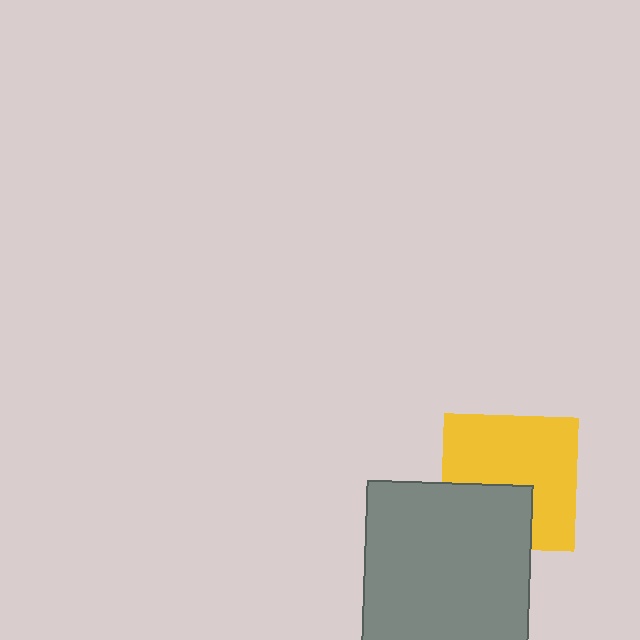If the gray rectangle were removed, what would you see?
You would see the complete yellow square.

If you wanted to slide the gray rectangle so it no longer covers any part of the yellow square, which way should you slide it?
Slide it down — that is the most direct way to separate the two shapes.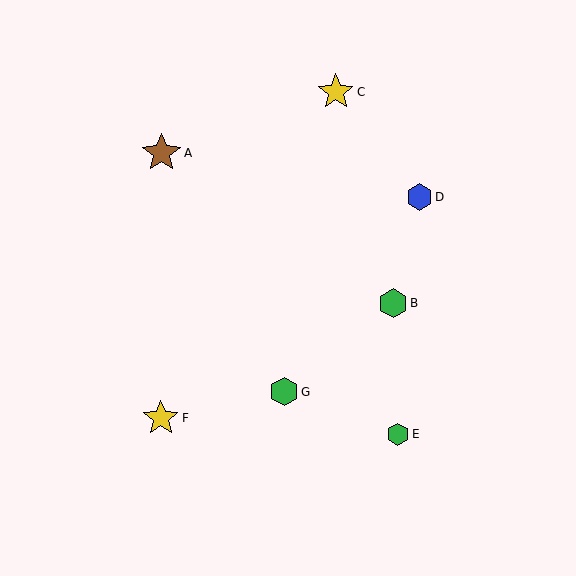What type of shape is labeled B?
Shape B is a green hexagon.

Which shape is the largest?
The brown star (labeled A) is the largest.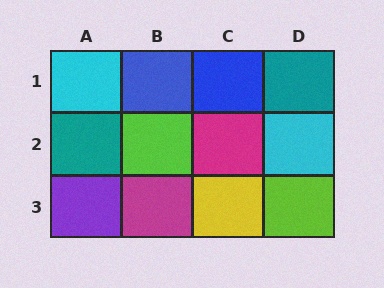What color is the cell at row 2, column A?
Teal.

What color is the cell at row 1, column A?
Cyan.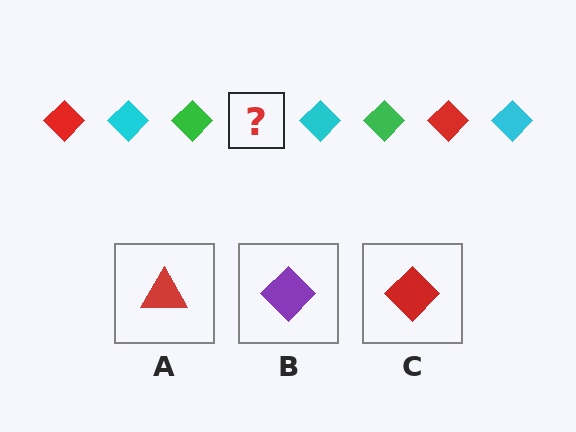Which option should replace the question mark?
Option C.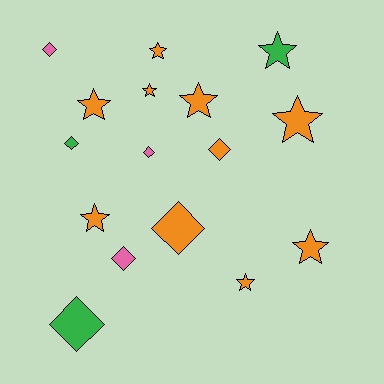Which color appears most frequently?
Orange, with 10 objects.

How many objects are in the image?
There are 16 objects.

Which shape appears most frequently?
Star, with 9 objects.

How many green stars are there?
There is 1 green star.